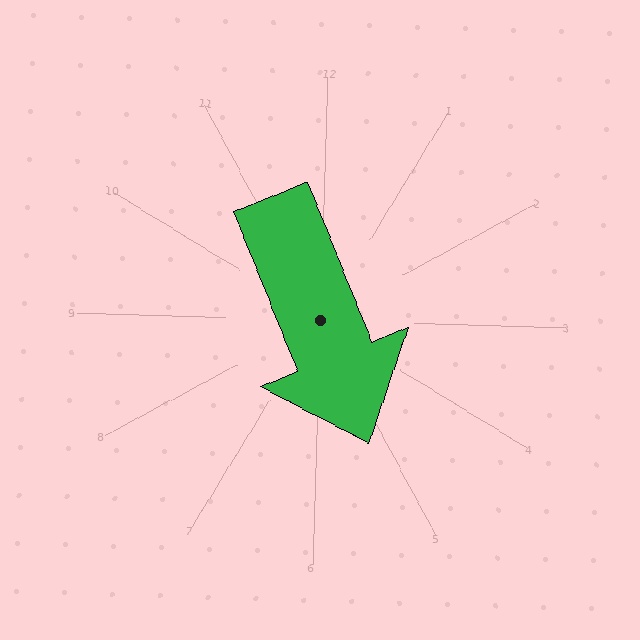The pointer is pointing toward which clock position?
Roughly 5 o'clock.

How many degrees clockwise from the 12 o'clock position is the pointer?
Approximately 156 degrees.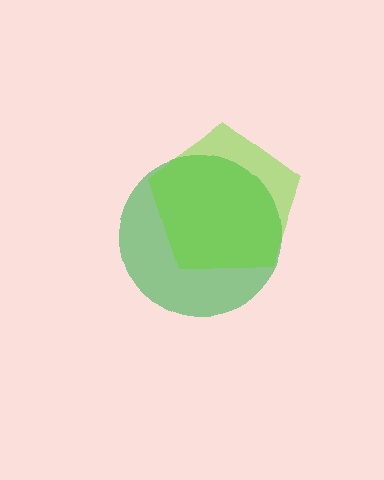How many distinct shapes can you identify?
There are 2 distinct shapes: a green circle, a lime pentagon.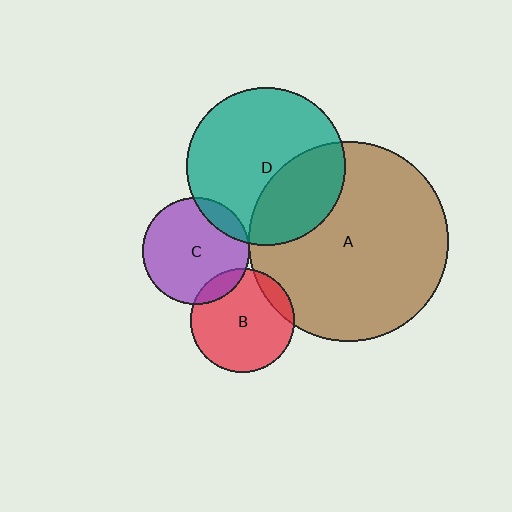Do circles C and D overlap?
Yes.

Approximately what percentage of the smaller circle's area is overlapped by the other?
Approximately 15%.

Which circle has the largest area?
Circle A (brown).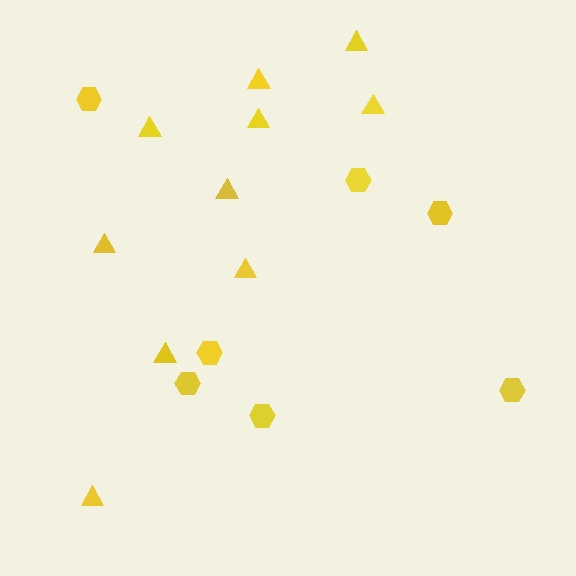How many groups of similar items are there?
There are 2 groups: one group of triangles (10) and one group of hexagons (7).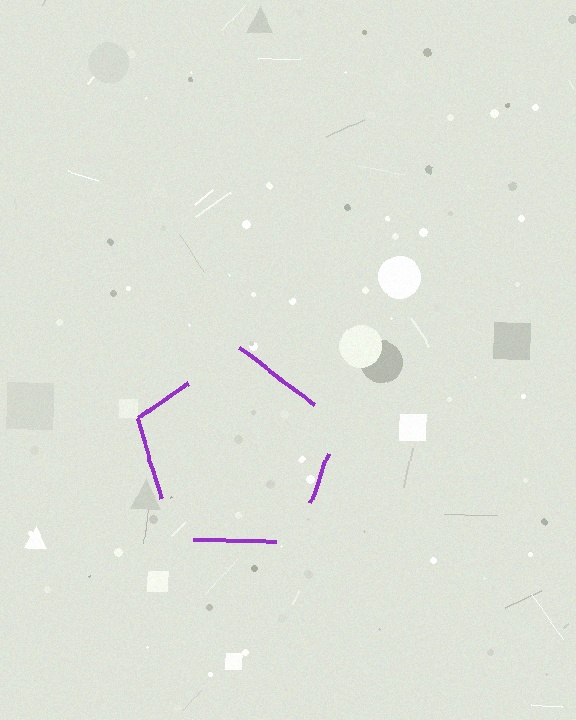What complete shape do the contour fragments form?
The contour fragments form a pentagon.